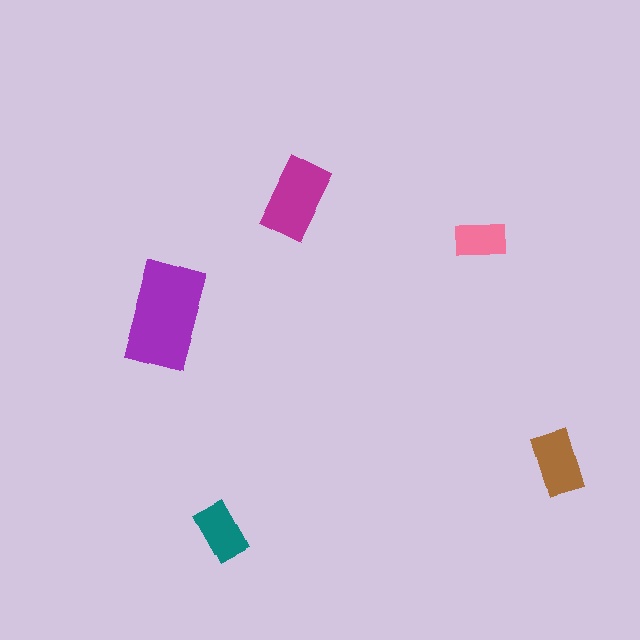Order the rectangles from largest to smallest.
the purple one, the magenta one, the brown one, the teal one, the pink one.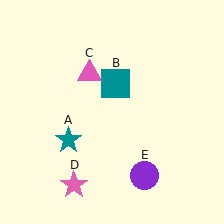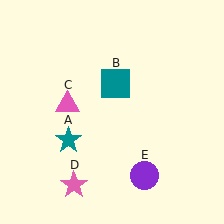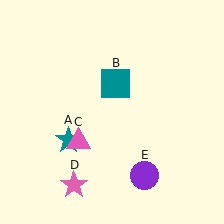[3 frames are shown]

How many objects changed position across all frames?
1 object changed position: pink triangle (object C).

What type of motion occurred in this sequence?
The pink triangle (object C) rotated counterclockwise around the center of the scene.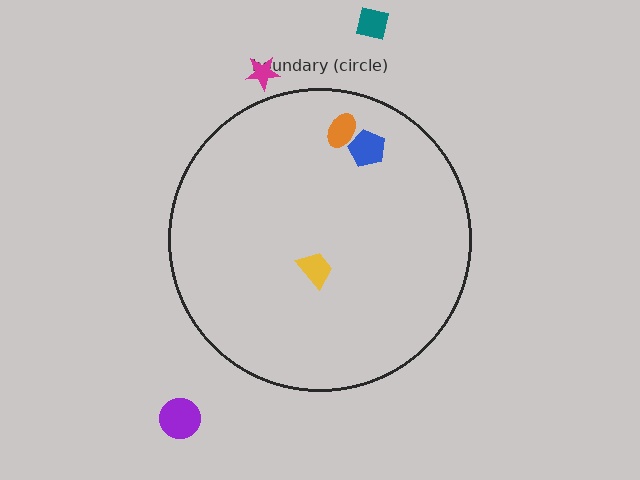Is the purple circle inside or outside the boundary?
Outside.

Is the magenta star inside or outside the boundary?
Outside.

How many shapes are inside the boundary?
3 inside, 3 outside.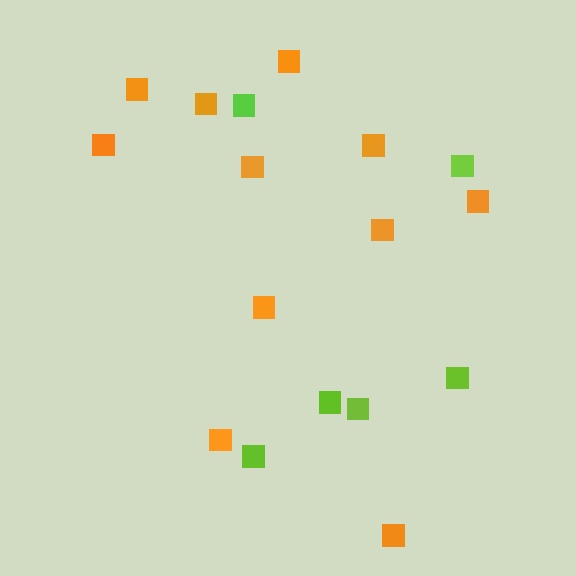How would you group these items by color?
There are 2 groups: one group of orange squares (11) and one group of lime squares (6).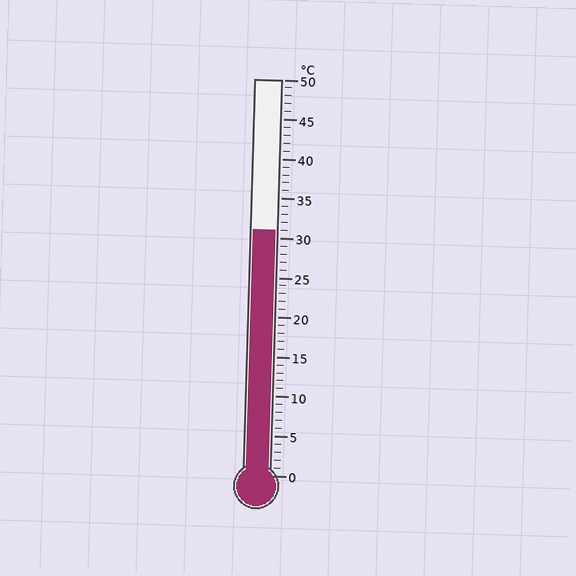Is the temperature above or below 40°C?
The temperature is below 40°C.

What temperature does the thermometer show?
The thermometer shows approximately 31°C.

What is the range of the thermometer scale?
The thermometer scale ranges from 0°C to 50°C.